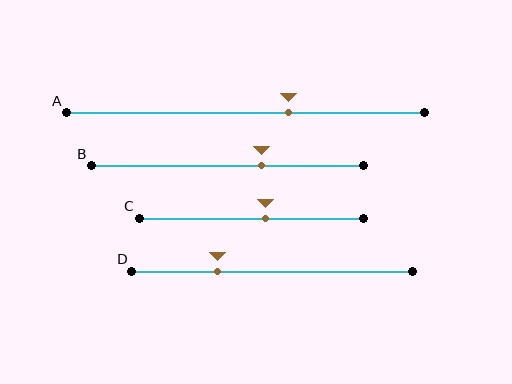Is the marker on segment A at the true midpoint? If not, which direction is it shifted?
No, the marker on segment A is shifted to the right by about 12% of the segment length.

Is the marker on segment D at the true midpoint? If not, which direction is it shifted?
No, the marker on segment D is shifted to the left by about 19% of the segment length.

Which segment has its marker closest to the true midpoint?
Segment C has its marker closest to the true midpoint.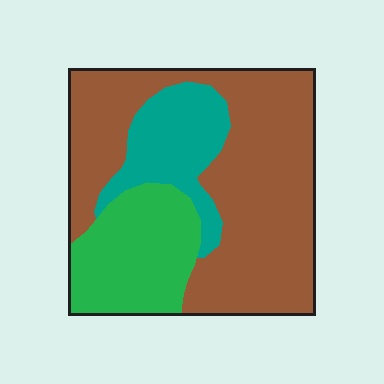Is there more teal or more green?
Green.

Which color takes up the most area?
Brown, at roughly 60%.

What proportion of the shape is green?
Green takes up about one quarter (1/4) of the shape.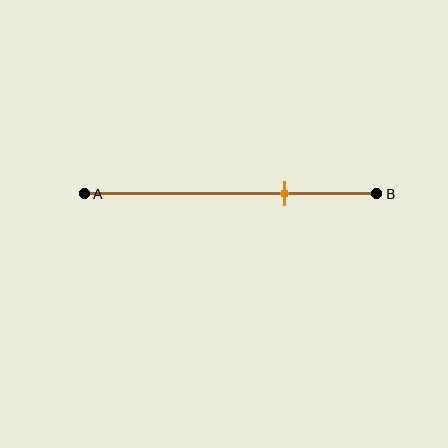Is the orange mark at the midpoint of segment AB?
No, the mark is at about 70% from A, not at the 50% midpoint.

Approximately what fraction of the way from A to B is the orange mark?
The orange mark is approximately 70% of the way from A to B.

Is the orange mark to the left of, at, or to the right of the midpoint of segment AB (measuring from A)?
The orange mark is to the right of the midpoint of segment AB.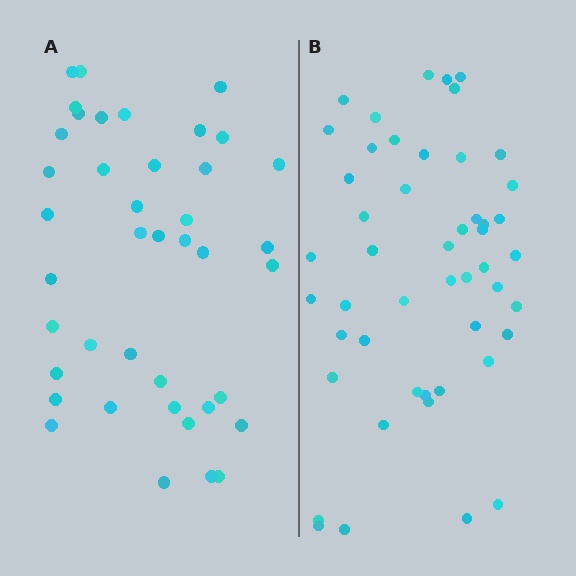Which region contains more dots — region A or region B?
Region B (the right region) has more dots.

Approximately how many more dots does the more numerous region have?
Region B has roughly 8 or so more dots than region A.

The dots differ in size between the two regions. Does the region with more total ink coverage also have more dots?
No. Region A has more total ink coverage because its dots are larger, but region B actually contains more individual dots. Total area can be misleading — the number of items is what matters here.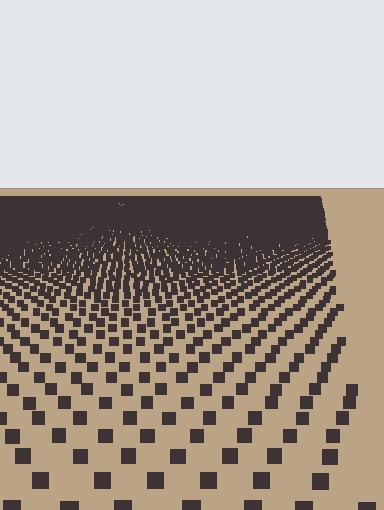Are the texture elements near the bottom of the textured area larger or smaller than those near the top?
Larger. Near the bottom, elements are closer to the viewer and appear at a bigger on-screen size.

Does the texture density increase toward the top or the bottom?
Density increases toward the top.